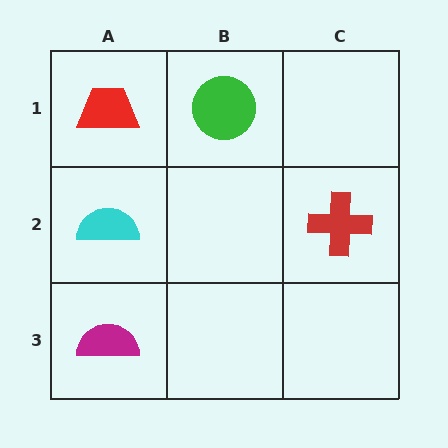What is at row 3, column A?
A magenta semicircle.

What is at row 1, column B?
A green circle.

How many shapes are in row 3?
1 shape.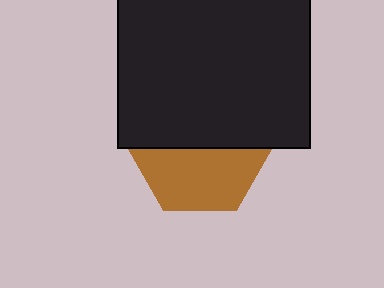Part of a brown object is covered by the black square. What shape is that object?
It is a hexagon.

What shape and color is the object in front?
The object in front is a black square.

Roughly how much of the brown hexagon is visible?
About half of it is visible (roughly 49%).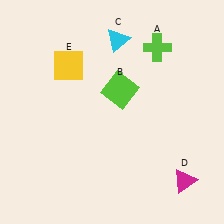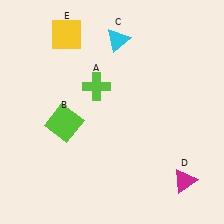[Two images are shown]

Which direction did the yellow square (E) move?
The yellow square (E) moved up.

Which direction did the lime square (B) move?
The lime square (B) moved left.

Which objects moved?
The objects that moved are: the lime cross (A), the lime square (B), the yellow square (E).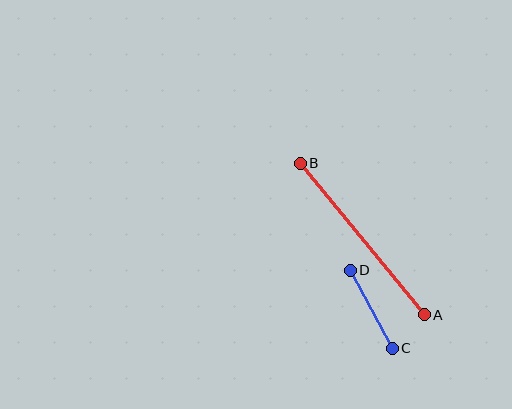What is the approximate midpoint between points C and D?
The midpoint is at approximately (371, 309) pixels.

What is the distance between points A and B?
The distance is approximately 195 pixels.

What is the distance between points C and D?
The distance is approximately 89 pixels.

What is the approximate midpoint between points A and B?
The midpoint is at approximately (362, 239) pixels.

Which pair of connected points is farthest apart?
Points A and B are farthest apart.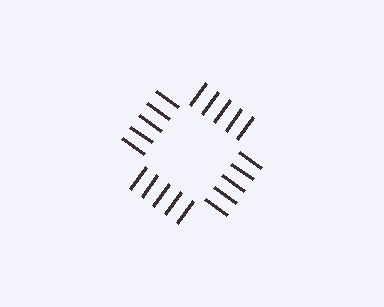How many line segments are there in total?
20 — 5 along each of the 4 edges.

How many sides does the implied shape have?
4 sides — the line-ends trace a square.